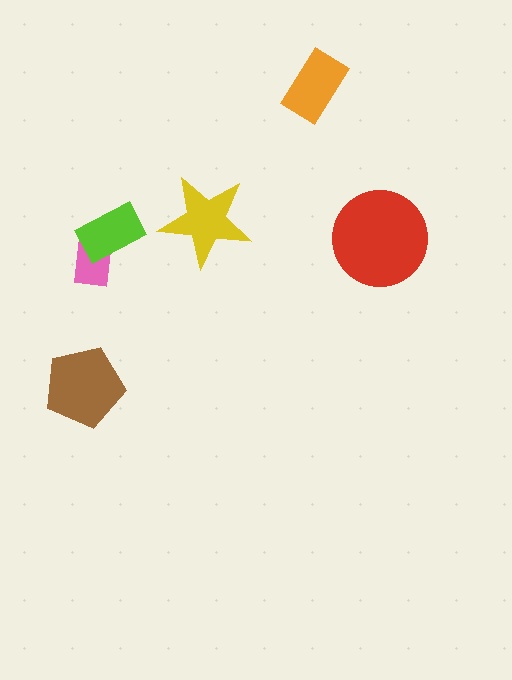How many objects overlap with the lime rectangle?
1 object overlaps with the lime rectangle.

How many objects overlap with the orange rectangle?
0 objects overlap with the orange rectangle.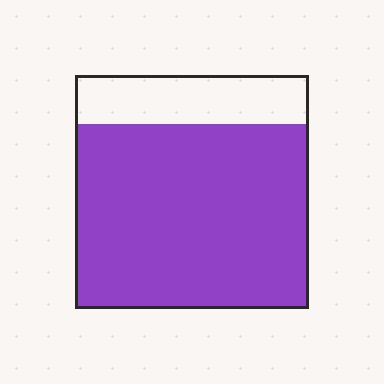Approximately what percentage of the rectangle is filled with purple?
Approximately 80%.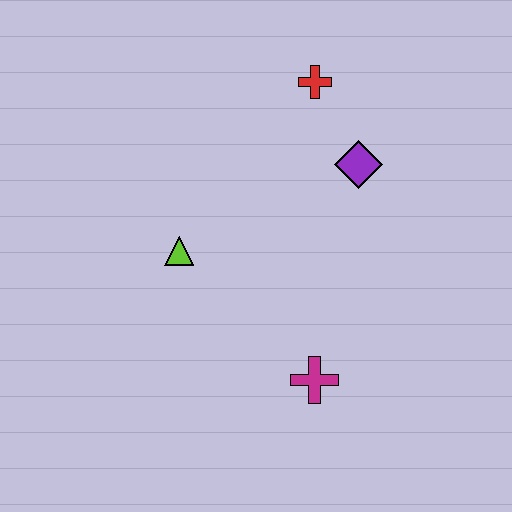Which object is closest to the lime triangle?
The magenta cross is closest to the lime triangle.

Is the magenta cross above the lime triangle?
No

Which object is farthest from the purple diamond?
The magenta cross is farthest from the purple diamond.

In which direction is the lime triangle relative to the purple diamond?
The lime triangle is to the left of the purple diamond.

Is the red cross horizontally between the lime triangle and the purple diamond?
Yes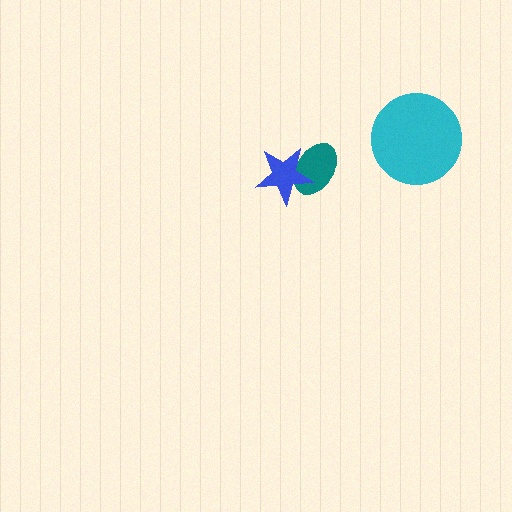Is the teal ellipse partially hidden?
Yes, it is partially covered by another shape.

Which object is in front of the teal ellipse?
The blue star is in front of the teal ellipse.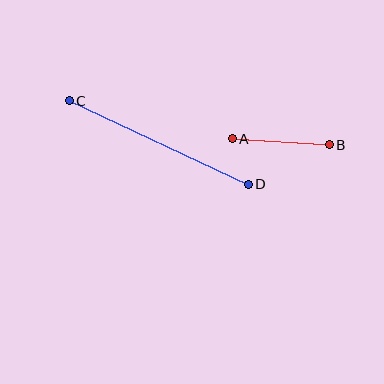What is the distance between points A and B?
The distance is approximately 97 pixels.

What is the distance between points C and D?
The distance is approximately 198 pixels.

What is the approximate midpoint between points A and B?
The midpoint is at approximately (281, 142) pixels.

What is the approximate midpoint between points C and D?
The midpoint is at approximately (159, 143) pixels.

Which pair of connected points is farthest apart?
Points C and D are farthest apart.